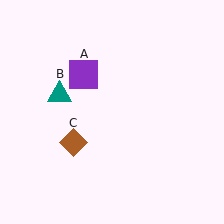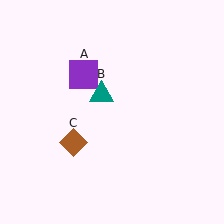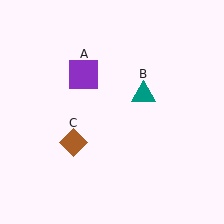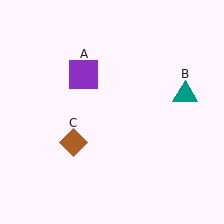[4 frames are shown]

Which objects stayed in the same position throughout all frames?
Purple square (object A) and brown diamond (object C) remained stationary.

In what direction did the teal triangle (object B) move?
The teal triangle (object B) moved right.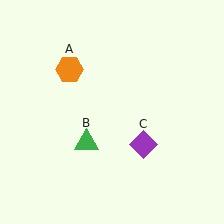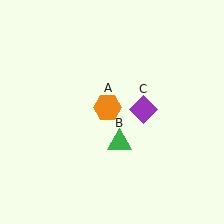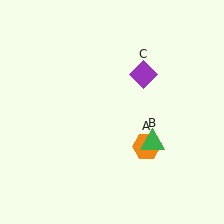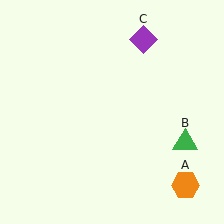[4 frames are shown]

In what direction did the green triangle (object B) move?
The green triangle (object B) moved right.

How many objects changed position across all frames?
3 objects changed position: orange hexagon (object A), green triangle (object B), purple diamond (object C).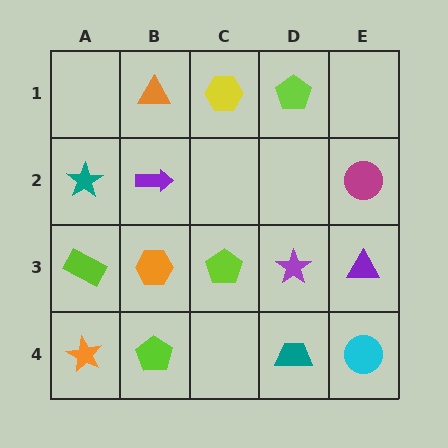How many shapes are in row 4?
4 shapes.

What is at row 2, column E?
A magenta circle.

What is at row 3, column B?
An orange hexagon.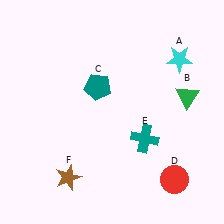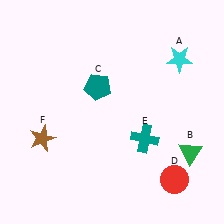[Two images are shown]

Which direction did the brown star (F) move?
The brown star (F) moved up.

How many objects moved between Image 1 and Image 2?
2 objects moved between the two images.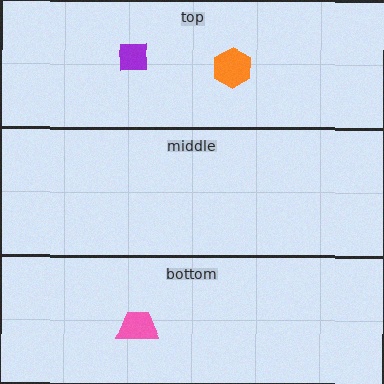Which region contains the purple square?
The top region.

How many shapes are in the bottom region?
1.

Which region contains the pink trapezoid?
The bottom region.